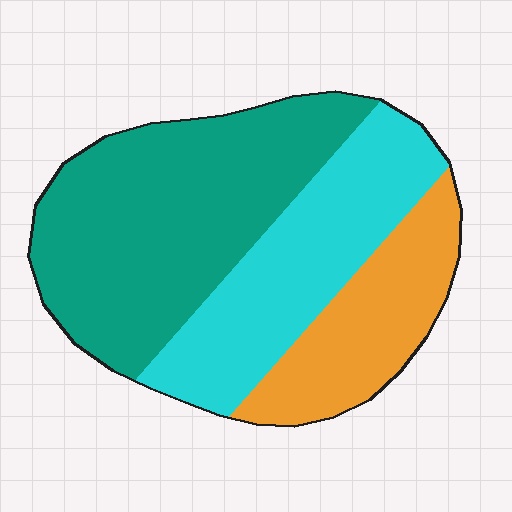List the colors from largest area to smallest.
From largest to smallest: teal, cyan, orange.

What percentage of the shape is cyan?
Cyan takes up between a sixth and a third of the shape.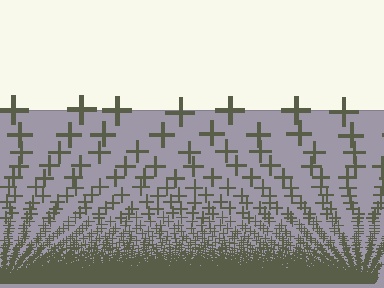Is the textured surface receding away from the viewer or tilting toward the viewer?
The surface appears to tilt toward the viewer. Texture elements get larger and sparser toward the top.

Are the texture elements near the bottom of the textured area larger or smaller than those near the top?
Smaller. The gradient is inverted — elements near the bottom are smaller and denser.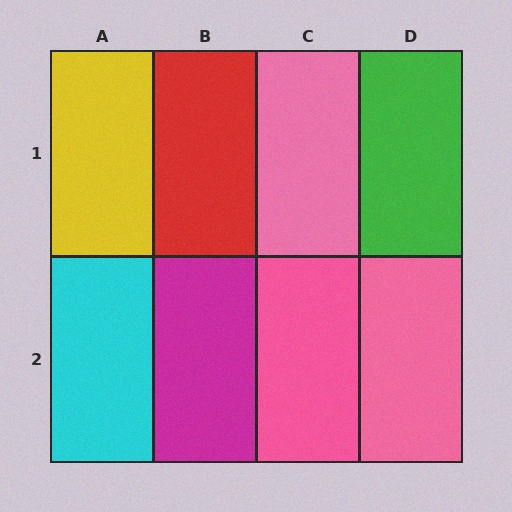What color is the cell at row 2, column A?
Cyan.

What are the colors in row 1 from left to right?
Yellow, red, pink, green.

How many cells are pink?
3 cells are pink.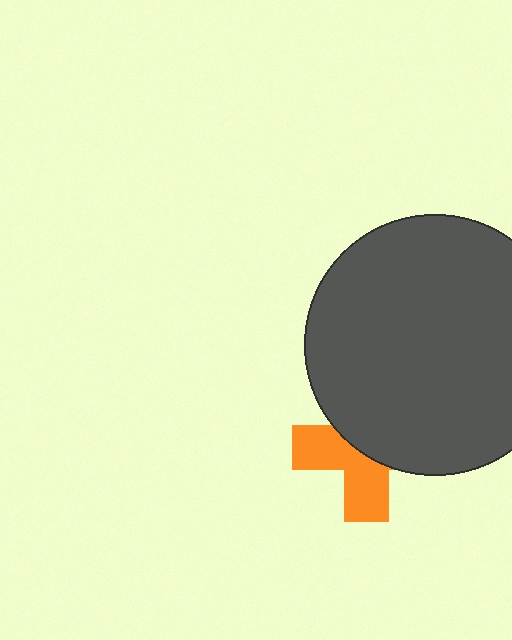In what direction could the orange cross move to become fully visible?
The orange cross could move down. That would shift it out from behind the dark gray circle entirely.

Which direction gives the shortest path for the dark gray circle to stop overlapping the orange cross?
Moving up gives the shortest separation.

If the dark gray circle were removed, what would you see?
You would see the complete orange cross.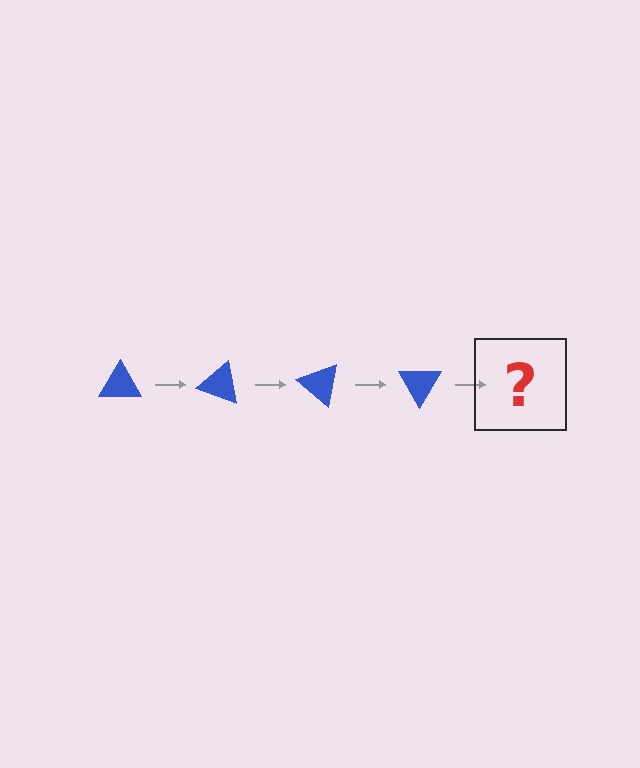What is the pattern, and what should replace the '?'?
The pattern is that the triangle rotates 20 degrees each step. The '?' should be a blue triangle rotated 80 degrees.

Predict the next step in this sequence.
The next step is a blue triangle rotated 80 degrees.